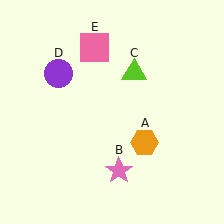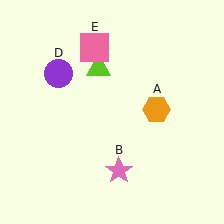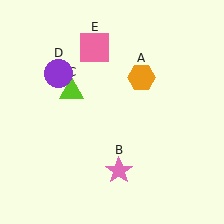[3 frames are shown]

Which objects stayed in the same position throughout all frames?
Pink star (object B) and purple circle (object D) and pink square (object E) remained stationary.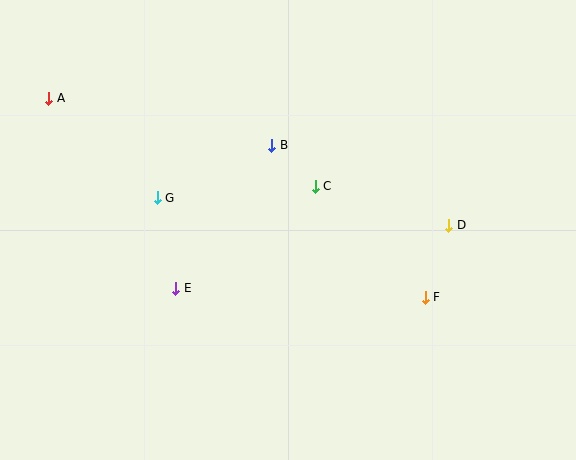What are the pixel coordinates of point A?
Point A is at (49, 98).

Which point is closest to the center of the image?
Point C at (315, 186) is closest to the center.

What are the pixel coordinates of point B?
Point B is at (272, 145).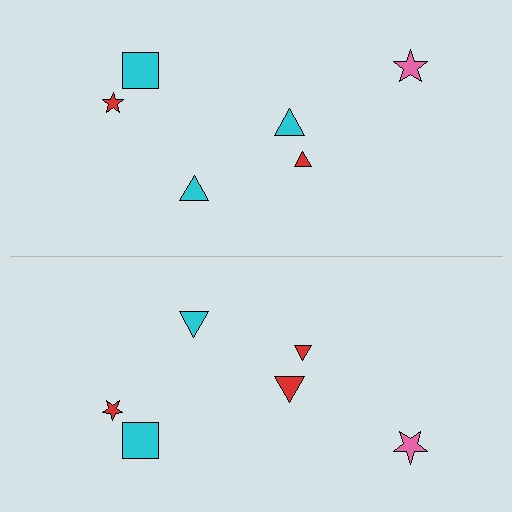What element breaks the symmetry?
The red triangle on the bottom side breaks the symmetry — its mirror counterpart is cyan.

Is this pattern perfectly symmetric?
No, the pattern is not perfectly symmetric. The red triangle on the bottom side breaks the symmetry — its mirror counterpart is cyan.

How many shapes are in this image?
There are 12 shapes in this image.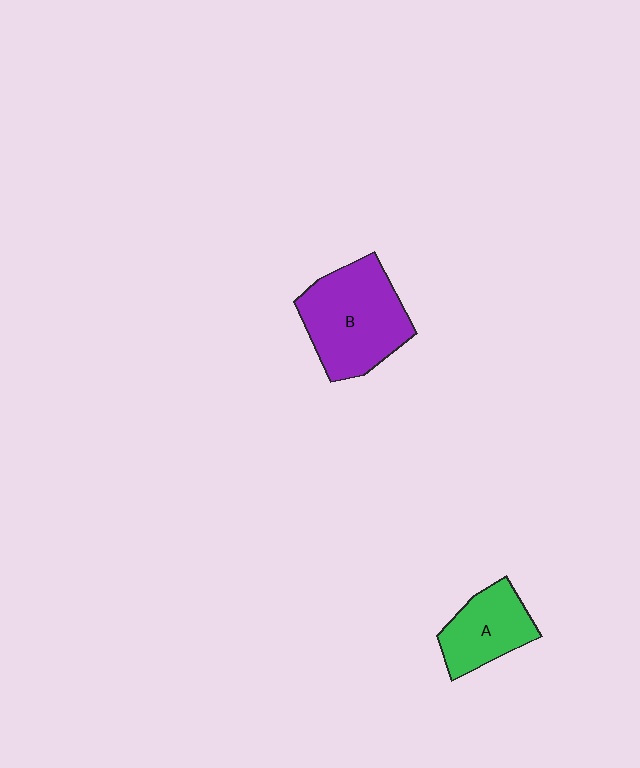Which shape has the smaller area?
Shape A (green).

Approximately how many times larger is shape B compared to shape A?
Approximately 1.7 times.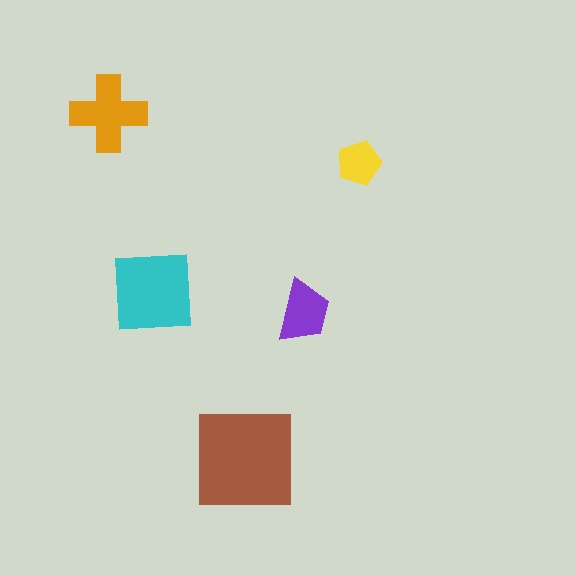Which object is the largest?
The brown square.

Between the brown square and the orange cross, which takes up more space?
The brown square.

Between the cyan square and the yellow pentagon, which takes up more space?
The cyan square.